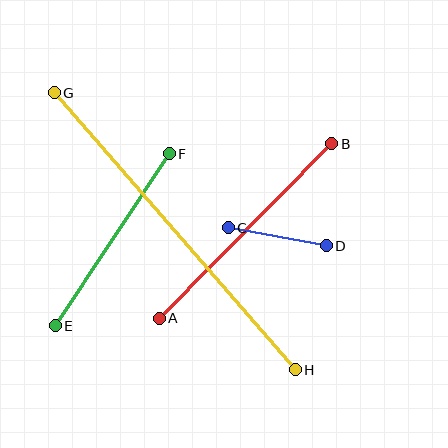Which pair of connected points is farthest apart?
Points G and H are farthest apart.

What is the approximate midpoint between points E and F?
The midpoint is at approximately (112, 240) pixels.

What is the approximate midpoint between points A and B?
The midpoint is at approximately (245, 231) pixels.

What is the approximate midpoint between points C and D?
The midpoint is at approximately (277, 237) pixels.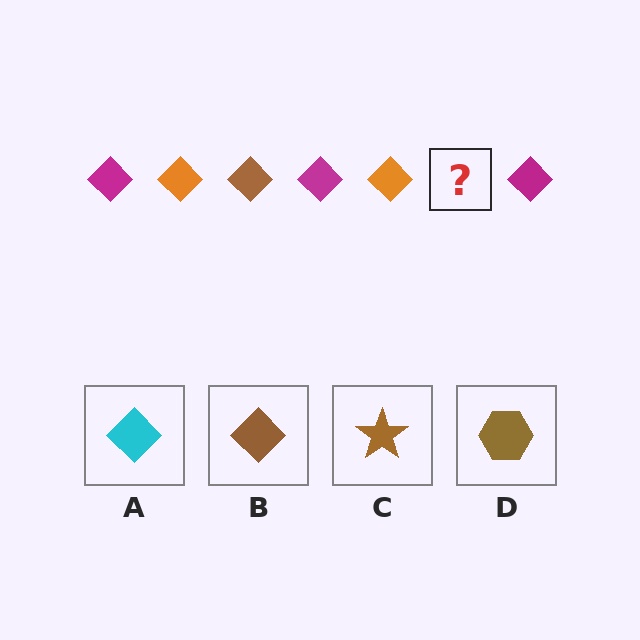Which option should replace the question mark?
Option B.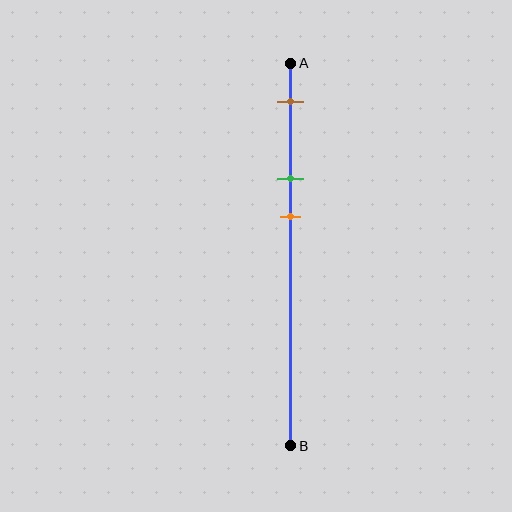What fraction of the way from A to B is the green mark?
The green mark is approximately 30% (0.3) of the way from A to B.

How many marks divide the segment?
There are 3 marks dividing the segment.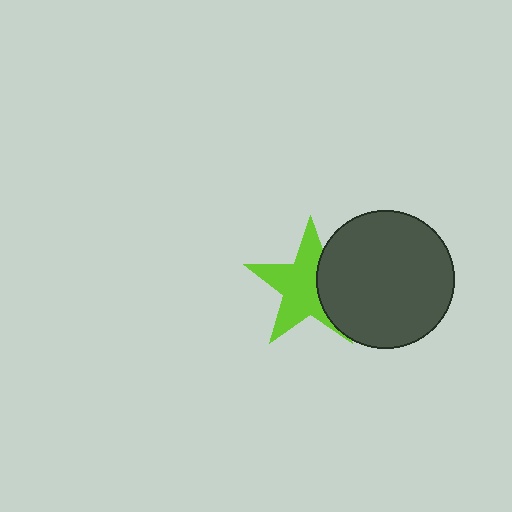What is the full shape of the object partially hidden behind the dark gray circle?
The partially hidden object is a lime star.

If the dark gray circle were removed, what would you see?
You would see the complete lime star.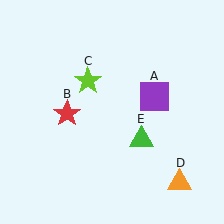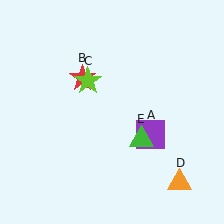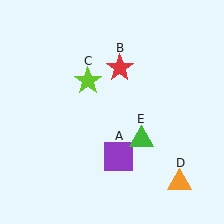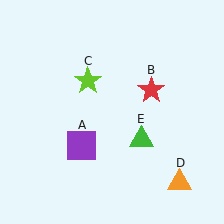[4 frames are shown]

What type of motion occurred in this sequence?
The purple square (object A), red star (object B) rotated clockwise around the center of the scene.